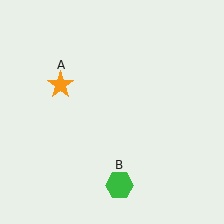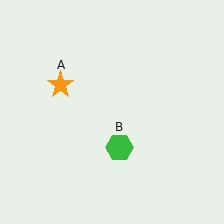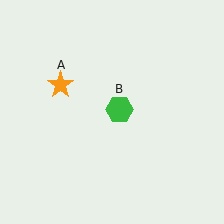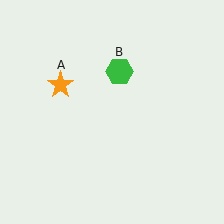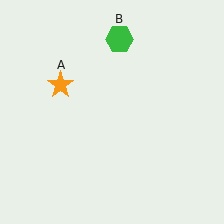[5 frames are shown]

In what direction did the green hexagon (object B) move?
The green hexagon (object B) moved up.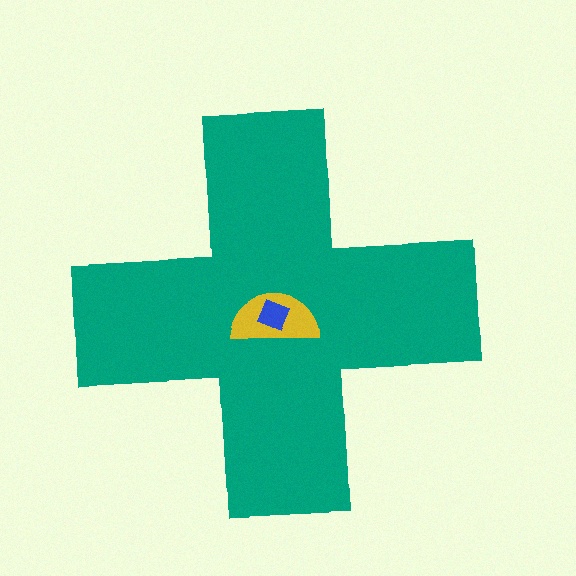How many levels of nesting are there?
3.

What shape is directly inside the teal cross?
The yellow semicircle.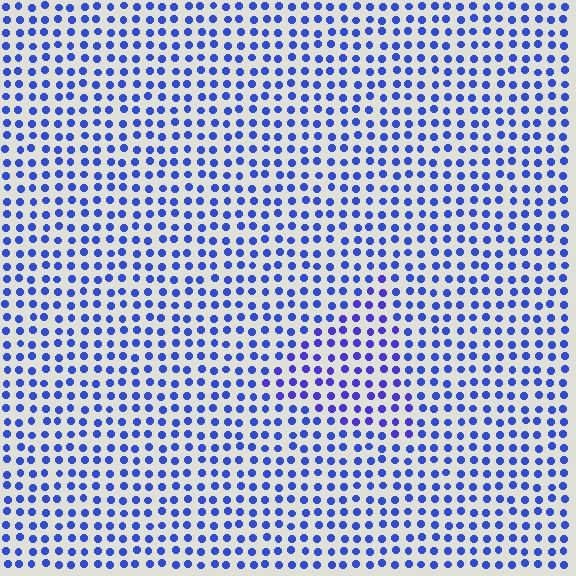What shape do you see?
I see a triangle.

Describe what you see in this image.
The image is filled with small blue elements in a uniform arrangement. A triangle-shaped region is visible where the elements are tinted to a slightly different hue, forming a subtle color boundary.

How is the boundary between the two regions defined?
The boundary is defined purely by a slight shift in hue (about 20 degrees). Spacing, size, and orientation are identical on both sides.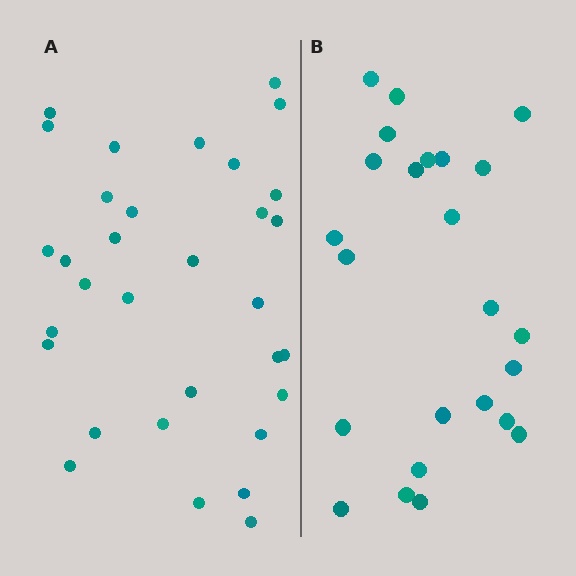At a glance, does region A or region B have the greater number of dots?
Region A (the left region) has more dots.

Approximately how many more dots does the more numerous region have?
Region A has roughly 8 or so more dots than region B.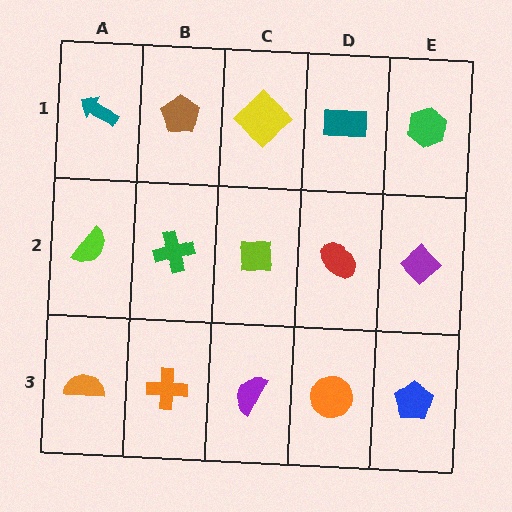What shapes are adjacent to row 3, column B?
A green cross (row 2, column B), an orange semicircle (row 3, column A), a purple semicircle (row 3, column C).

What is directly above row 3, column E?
A purple diamond.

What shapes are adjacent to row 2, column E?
A green hexagon (row 1, column E), a blue pentagon (row 3, column E), a red ellipse (row 2, column D).